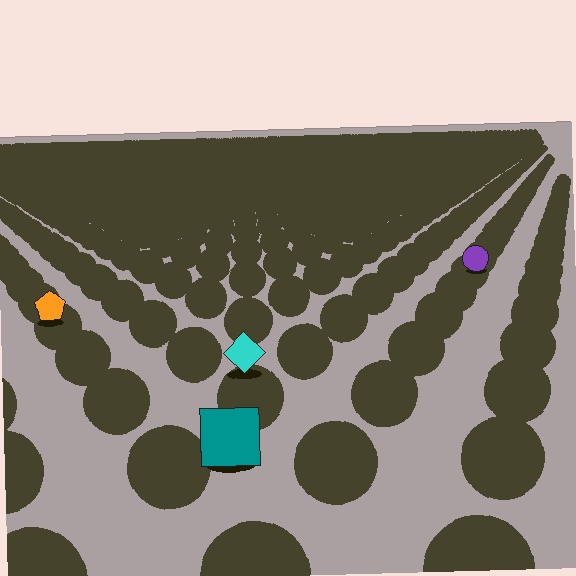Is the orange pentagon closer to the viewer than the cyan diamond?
No. The cyan diamond is closer — you can tell from the texture gradient: the ground texture is coarser near it.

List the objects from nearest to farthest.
From nearest to farthest: the teal square, the cyan diamond, the orange pentagon, the purple circle.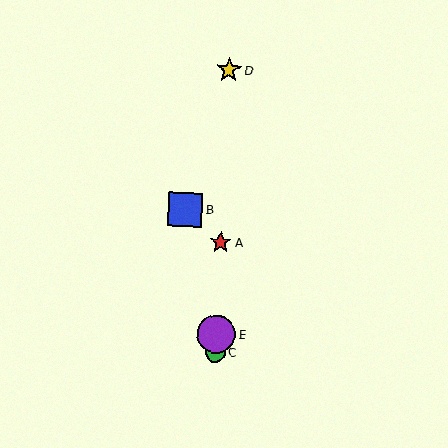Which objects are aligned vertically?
Objects A, C, D, E are aligned vertically.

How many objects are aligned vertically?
4 objects (A, C, D, E) are aligned vertically.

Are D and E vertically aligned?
Yes, both are at x≈229.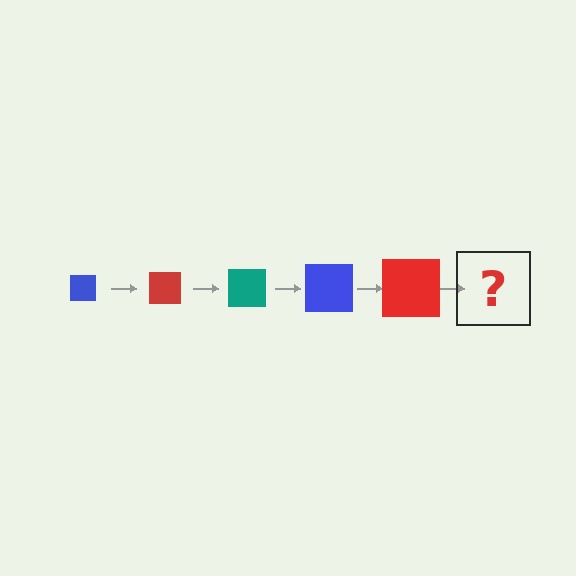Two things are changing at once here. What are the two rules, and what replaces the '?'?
The two rules are that the square grows larger each step and the color cycles through blue, red, and teal. The '?' should be a teal square, larger than the previous one.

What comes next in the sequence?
The next element should be a teal square, larger than the previous one.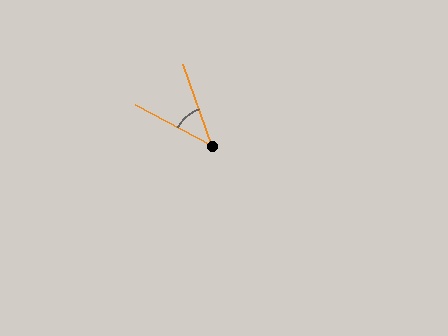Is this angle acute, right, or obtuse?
It is acute.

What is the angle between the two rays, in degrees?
Approximately 42 degrees.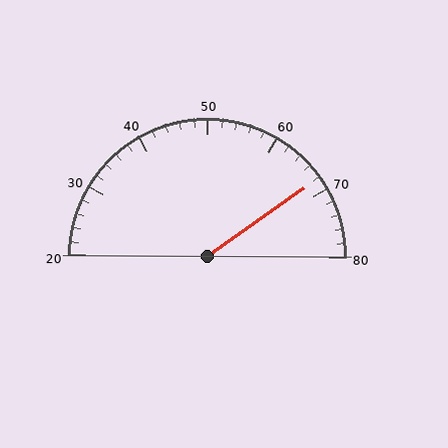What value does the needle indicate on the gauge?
The needle indicates approximately 68.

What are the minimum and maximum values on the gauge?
The gauge ranges from 20 to 80.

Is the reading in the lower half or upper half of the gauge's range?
The reading is in the upper half of the range (20 to 80).